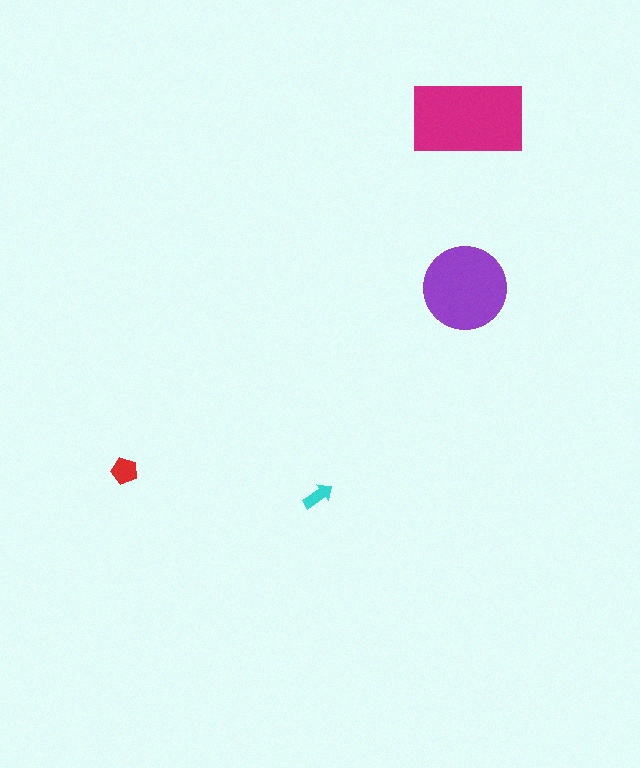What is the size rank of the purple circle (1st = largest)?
2nd.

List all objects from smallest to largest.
The cyan arrow, the red pentagon, the purple circle, the magenta rectangle.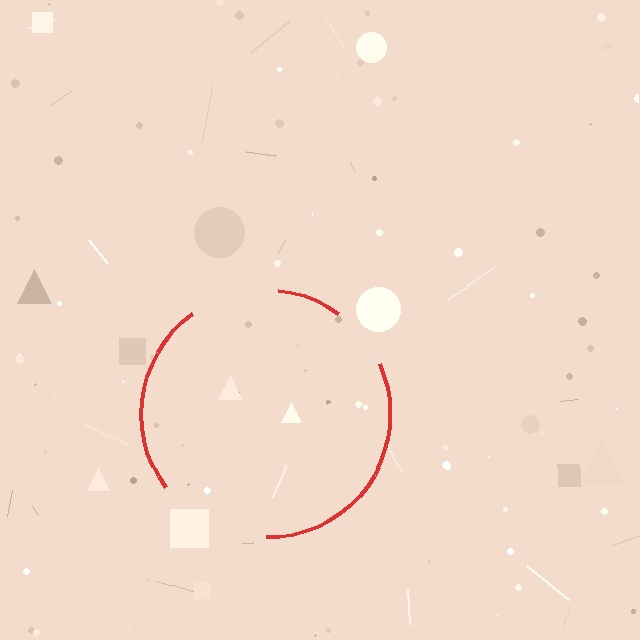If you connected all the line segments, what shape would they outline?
They would outline a circle.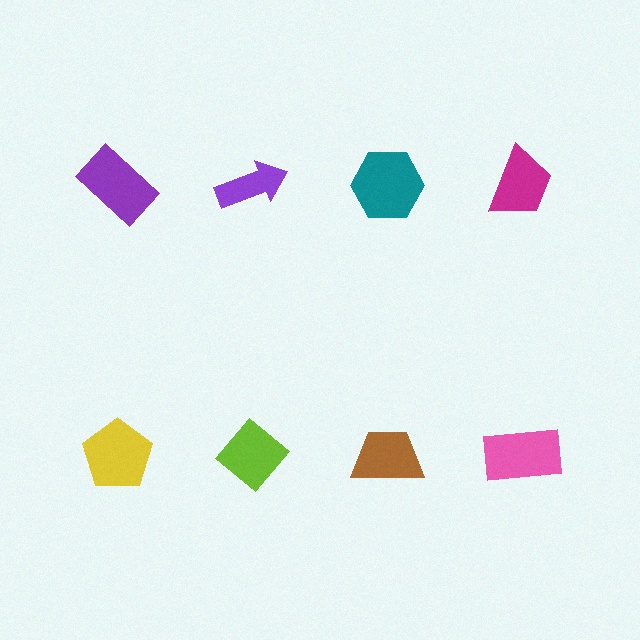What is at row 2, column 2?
A lime diamond.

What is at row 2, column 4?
A pink rectangle.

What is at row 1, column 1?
A purple rectangle.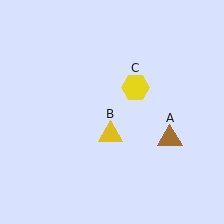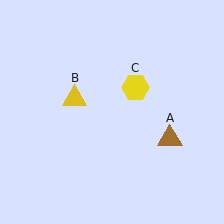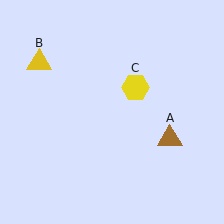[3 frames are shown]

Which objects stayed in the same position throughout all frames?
Brown triangle (object A) and yellow hexagon (object C) remained stationary.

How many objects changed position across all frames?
1 object changed position: yellow triangle (object B).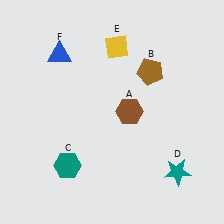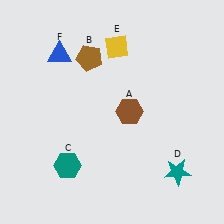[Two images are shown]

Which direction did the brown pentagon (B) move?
The brown pentagon (B) moved left.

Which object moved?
The brown pentagon (B) moved left.